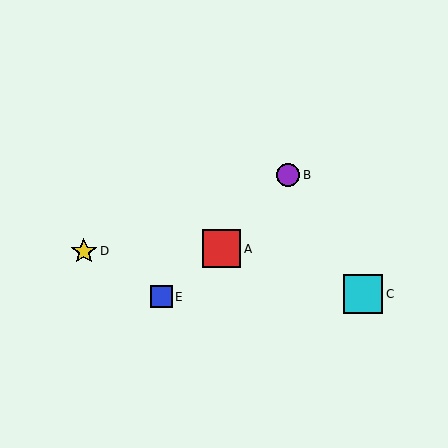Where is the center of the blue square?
The center of the blue square is at (161, 297).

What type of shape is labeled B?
Shape B is a purple circle.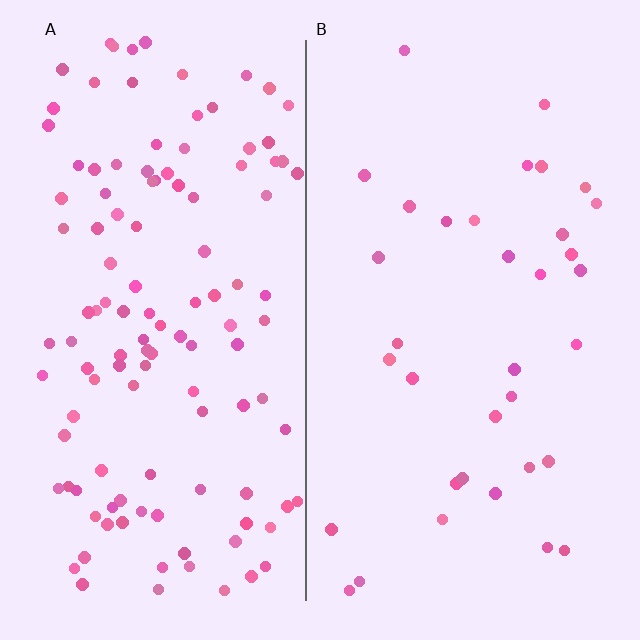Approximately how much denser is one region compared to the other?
Approximately 3.4× — region A over region B.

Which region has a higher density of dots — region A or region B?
A (the left).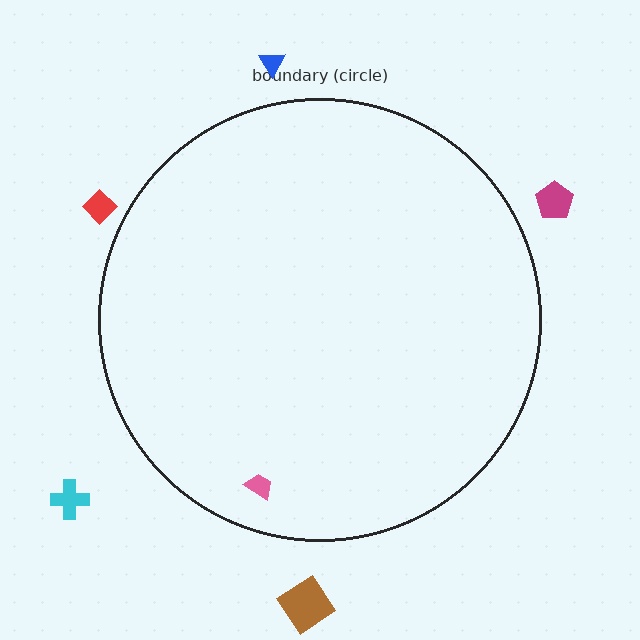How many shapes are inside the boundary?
1 inside, 5 outside.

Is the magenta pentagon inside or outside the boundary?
Outside.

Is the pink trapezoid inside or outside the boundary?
Inside.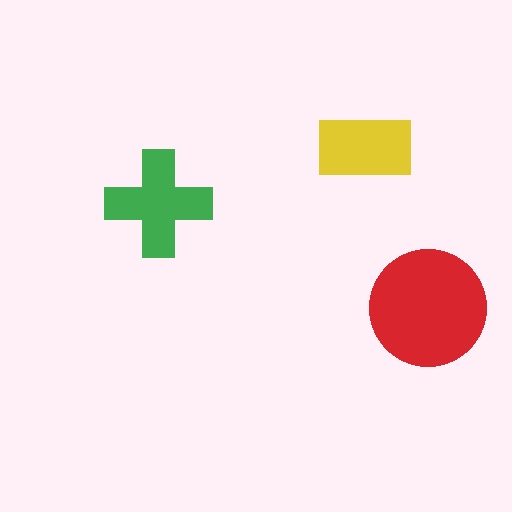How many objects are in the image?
There are 3 objects in the image.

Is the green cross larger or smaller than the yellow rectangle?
Larger.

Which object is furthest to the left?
The green cross is leftmost.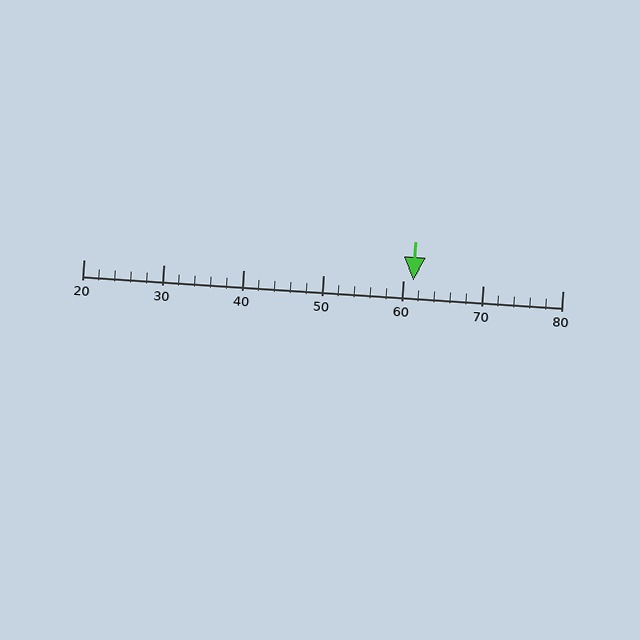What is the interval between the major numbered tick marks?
The major tick marks are spaced 10 units apart.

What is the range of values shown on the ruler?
The ruler shows values from 20 to 80.